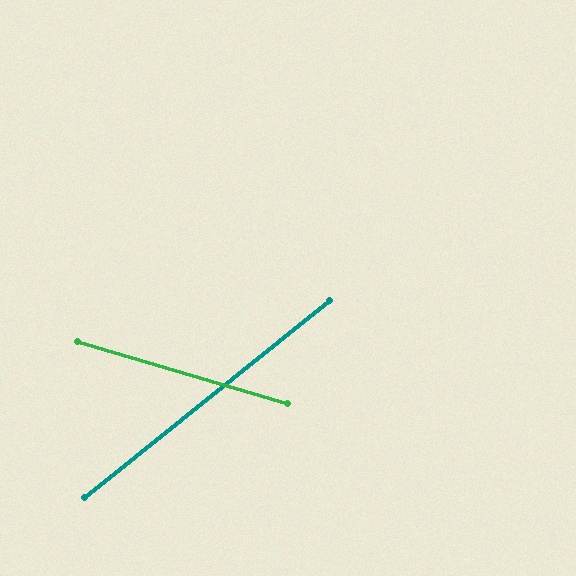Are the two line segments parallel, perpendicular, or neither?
Neither parallel nor perpendicular — they differ by about 55°.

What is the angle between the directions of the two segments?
Approximately 55 degrees.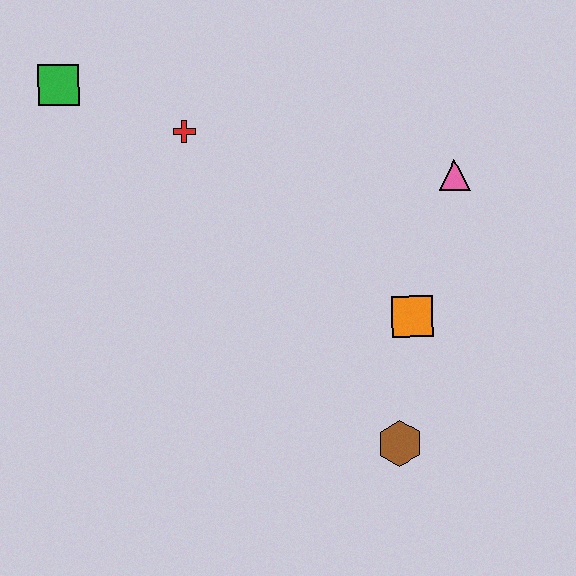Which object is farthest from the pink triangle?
The green square is farthest from the pink triangle.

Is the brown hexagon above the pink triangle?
No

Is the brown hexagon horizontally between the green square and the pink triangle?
Yes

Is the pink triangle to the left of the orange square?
No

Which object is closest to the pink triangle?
The orange square is closest to the pink triangle.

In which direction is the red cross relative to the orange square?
The red cross is to the left of the orange square.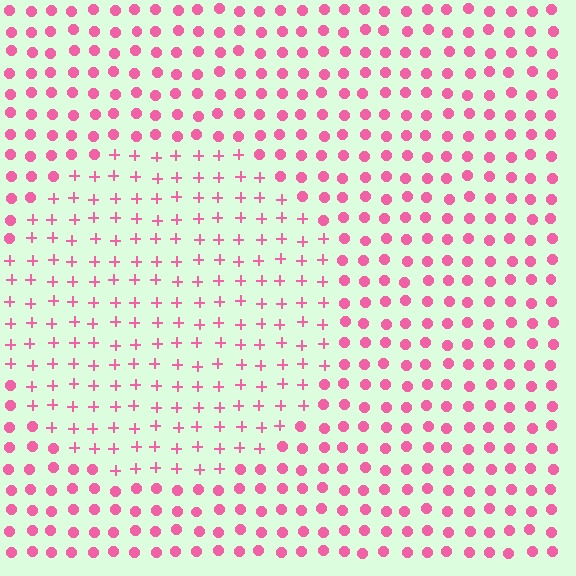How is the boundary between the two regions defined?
The boundary is defined by a change in element shape: plus signs inside vs. circles outside. All elements share the same color and spacing.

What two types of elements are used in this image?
The image uses plus signs inside the circle region and circles outside it.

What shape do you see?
I see a circle.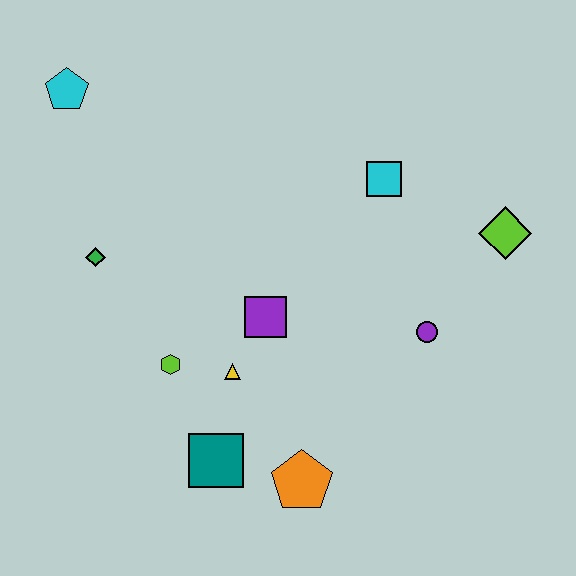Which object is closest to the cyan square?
The lime diamond is closest to the cyan square.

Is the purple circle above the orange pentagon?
Yes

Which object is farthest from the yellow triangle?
The cyan pentagon is farthest from the yellow triangle.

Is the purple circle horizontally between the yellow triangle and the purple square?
No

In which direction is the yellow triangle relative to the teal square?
The yellow triangle is above the teal square.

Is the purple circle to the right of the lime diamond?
No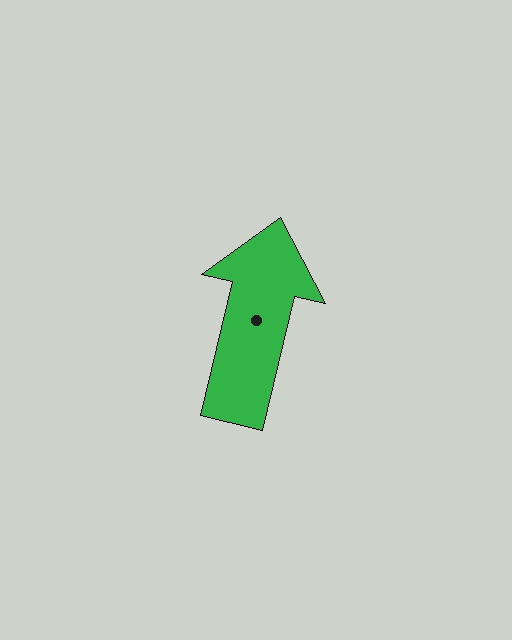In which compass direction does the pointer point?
North.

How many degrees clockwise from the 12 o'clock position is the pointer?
Approximately 14 degrees.